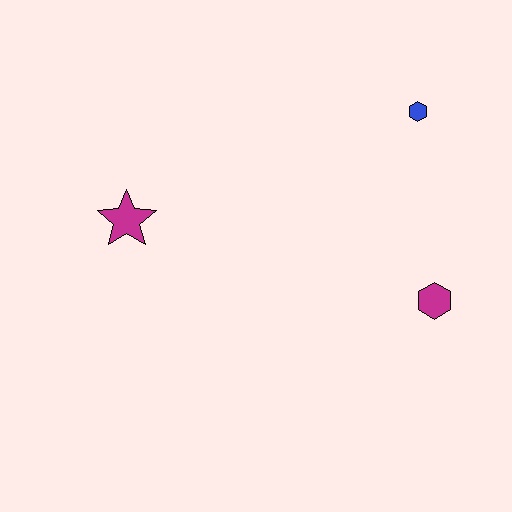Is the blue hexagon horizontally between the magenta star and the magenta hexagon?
Yes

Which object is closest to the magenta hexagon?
The blue hexagon is closest to the magenta hexagon.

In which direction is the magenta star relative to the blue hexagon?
The magenta star is to the left of the blue hexagon.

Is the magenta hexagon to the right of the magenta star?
Yes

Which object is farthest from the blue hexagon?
The magenta star is farthest from the blue hexagon.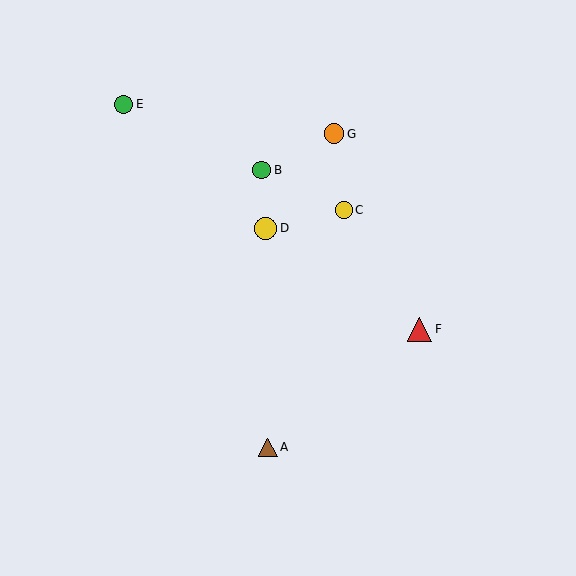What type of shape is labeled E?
Shape E is a green circle.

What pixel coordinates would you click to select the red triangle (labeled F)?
Click at (420, 329) to select the red triangle F.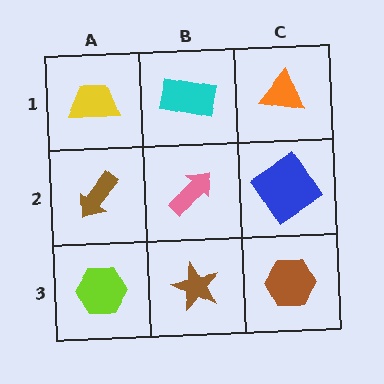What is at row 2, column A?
A brown arrow.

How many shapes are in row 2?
3 shapes.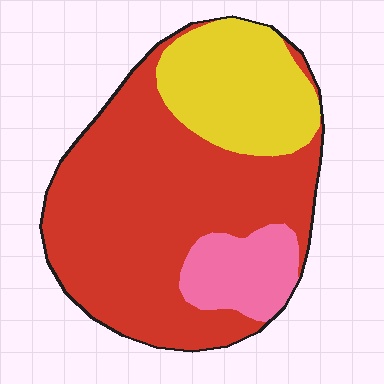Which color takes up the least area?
Pink, at roughly 15%.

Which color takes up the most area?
Red, at roughly 65%.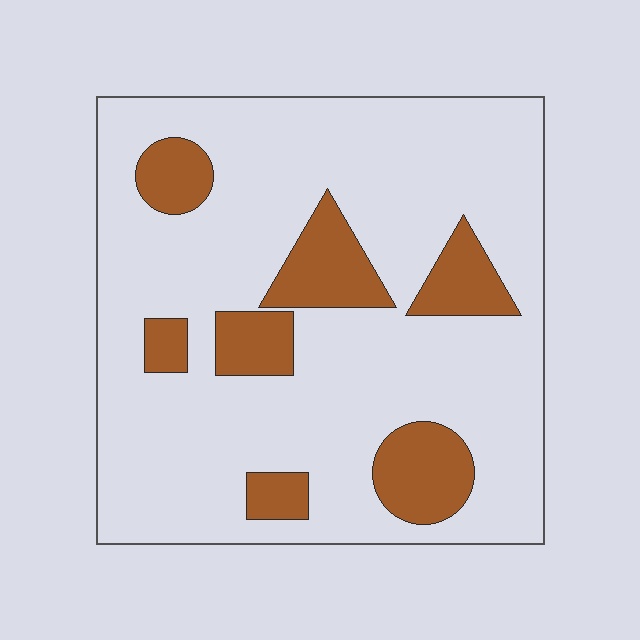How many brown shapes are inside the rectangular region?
7.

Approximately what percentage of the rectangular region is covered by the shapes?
Approximately 20%.